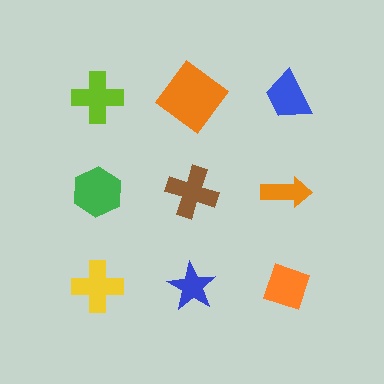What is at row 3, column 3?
An orange diamond.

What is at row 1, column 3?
A blue trapezoid.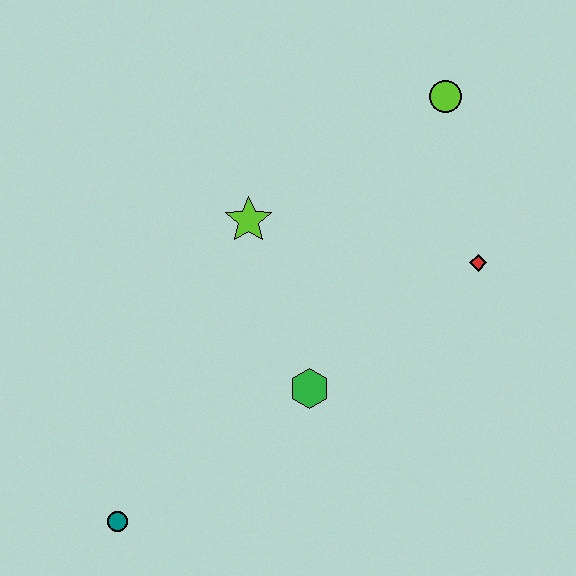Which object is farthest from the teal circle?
The lime circle is farthest from the teal circle.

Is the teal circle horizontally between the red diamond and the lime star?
No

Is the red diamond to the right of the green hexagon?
Yes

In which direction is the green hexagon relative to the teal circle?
The green hexagon is to the right of the teal circle.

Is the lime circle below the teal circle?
No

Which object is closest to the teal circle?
The green hexagon is closest to the teal circle.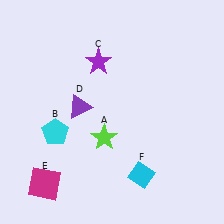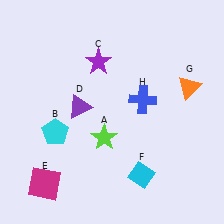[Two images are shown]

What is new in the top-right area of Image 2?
An orange triangle (G) was added in the top-right area of Image 2.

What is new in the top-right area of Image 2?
A blue cross (H) was added in the top-right area of Image 2.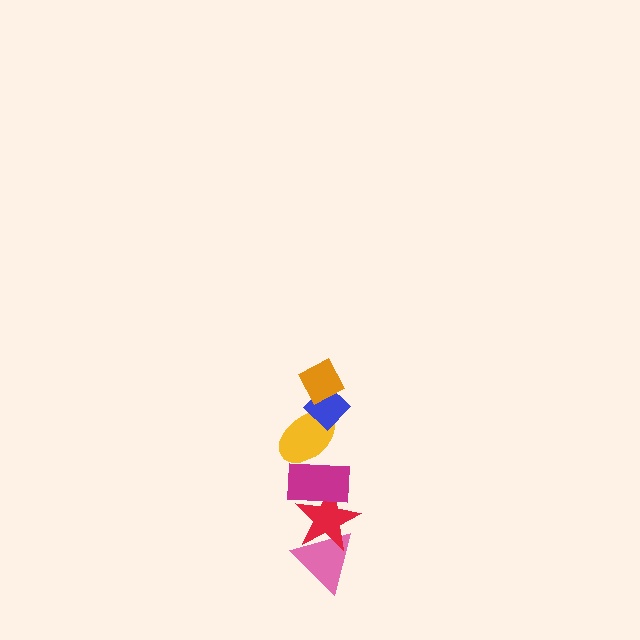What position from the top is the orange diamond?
The orange diamond is 1st from the top.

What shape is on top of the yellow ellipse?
The blue diamond is on top of the yellow ellipse.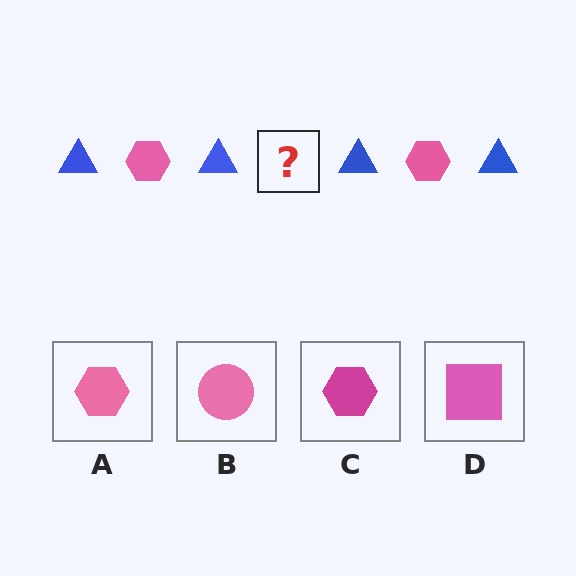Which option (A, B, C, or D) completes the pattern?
A.